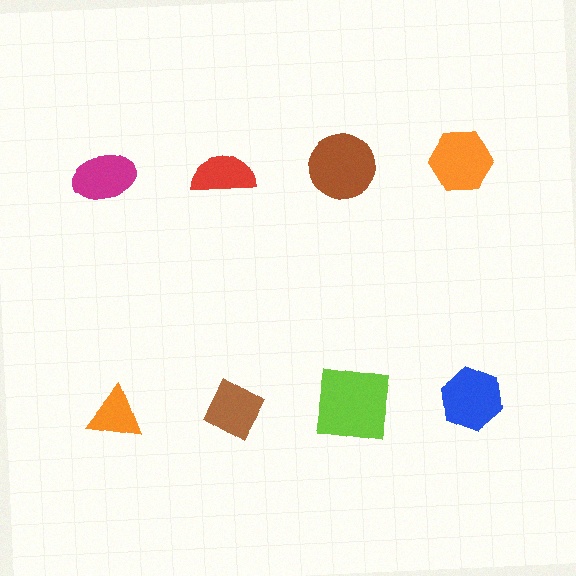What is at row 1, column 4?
An orange hexagon.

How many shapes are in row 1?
4 shapes.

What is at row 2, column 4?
A blue hexagon.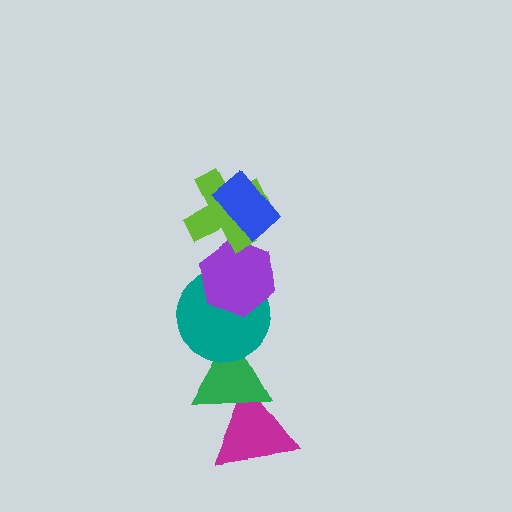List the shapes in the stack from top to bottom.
From top to bottom: the blue rectangle, the lime cross, the purple hexagon, the teal circle, the green triangle, the magenta triangle.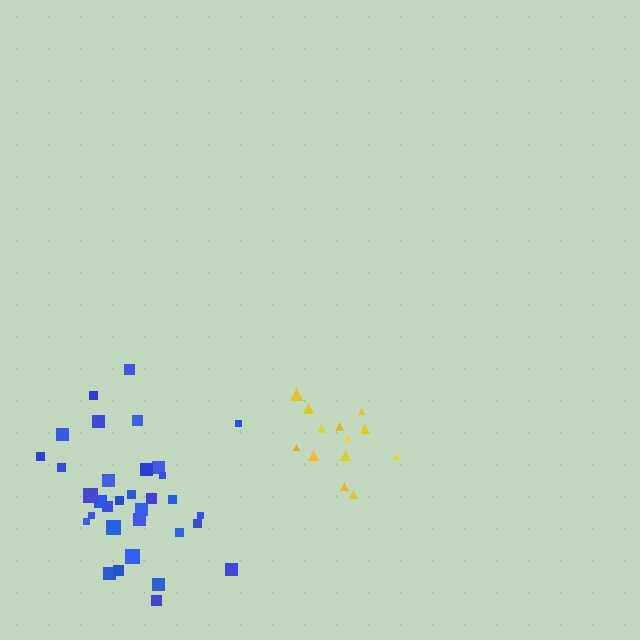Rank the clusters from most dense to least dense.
yellow, blue.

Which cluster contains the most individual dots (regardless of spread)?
Blue (33).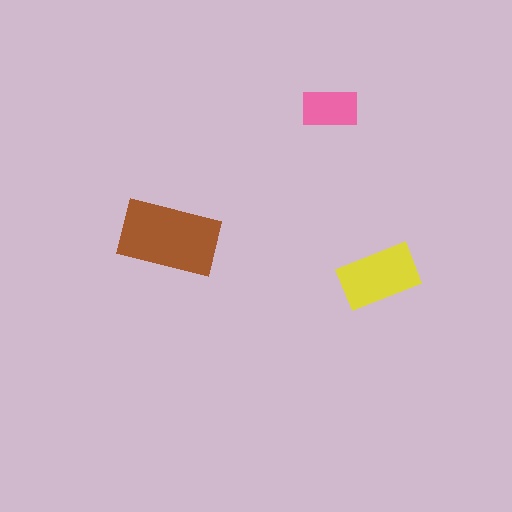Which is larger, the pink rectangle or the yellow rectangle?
The yellow one.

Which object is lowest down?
The yellow rectangle is bottommost.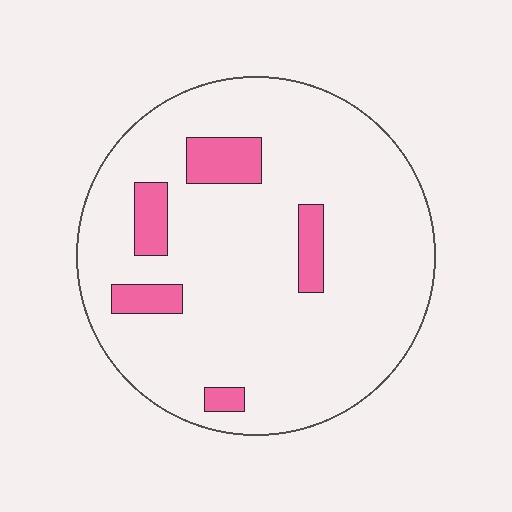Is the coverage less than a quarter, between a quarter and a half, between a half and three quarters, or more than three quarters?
Less than a quarter.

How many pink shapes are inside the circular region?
5.